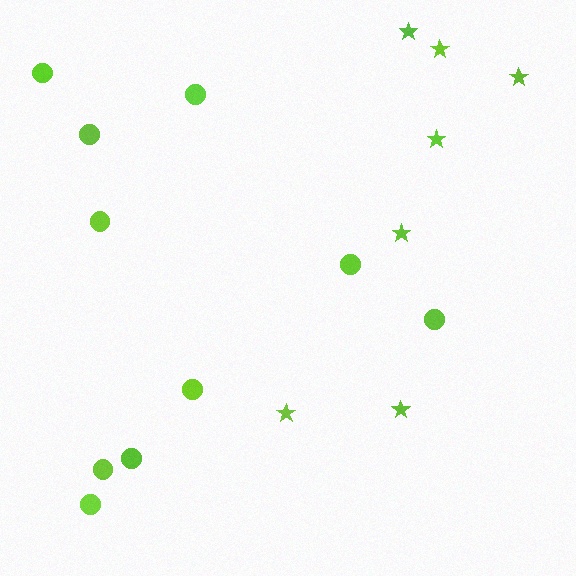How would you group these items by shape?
There are 2 groups: one group of circles (10) and one group of stars (7).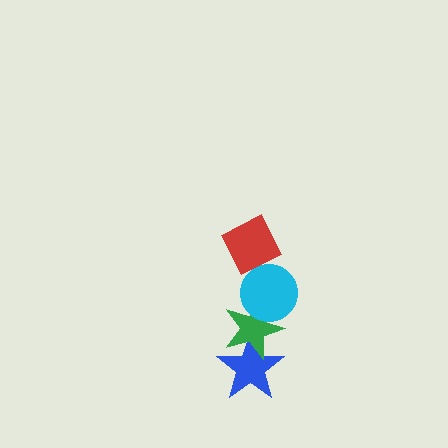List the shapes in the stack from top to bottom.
From top to bottom: the red diamond, the cyan circle, the green star, the blue star.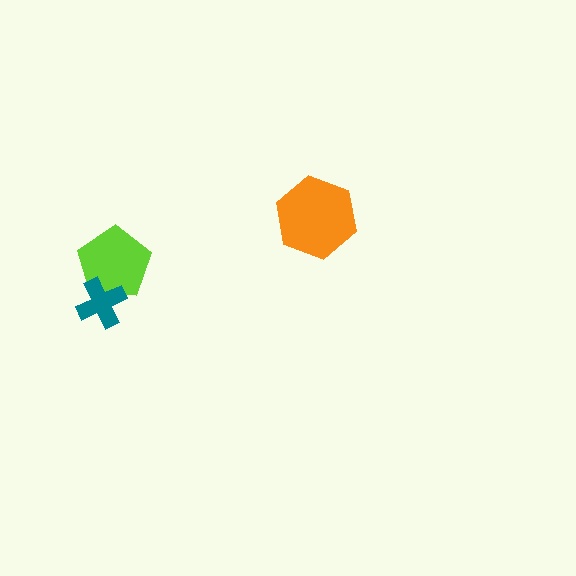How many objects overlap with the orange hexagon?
0 objects overlap with the orange hexagon.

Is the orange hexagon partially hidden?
No, no other shape covers it.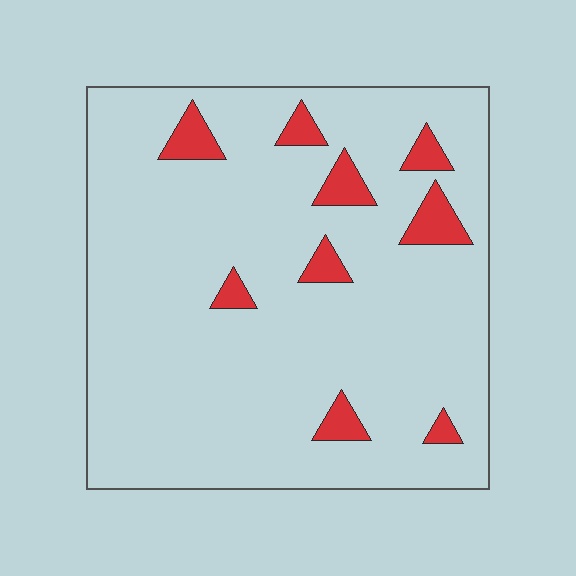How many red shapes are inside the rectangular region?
9.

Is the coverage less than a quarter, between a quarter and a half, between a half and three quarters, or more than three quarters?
Less than a quarter.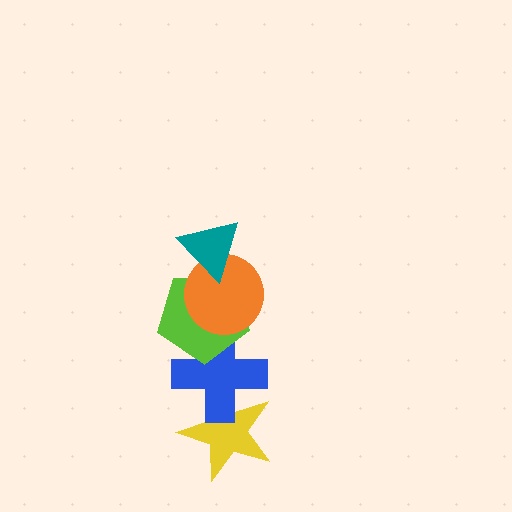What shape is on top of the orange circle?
The teal triangle is on top of the orange circle.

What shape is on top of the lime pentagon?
The orange circle is on top of the lime pentagon.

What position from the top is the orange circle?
The orange circle is 2nd from the top.